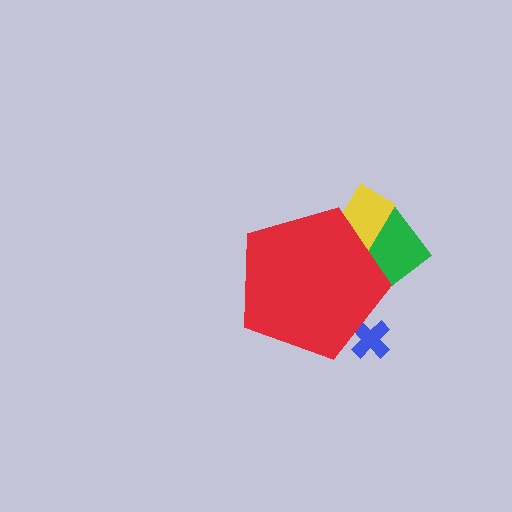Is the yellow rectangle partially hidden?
Yes, the yellow rectangle is partially hidden behind the red pentagon.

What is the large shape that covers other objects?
A red pentagon.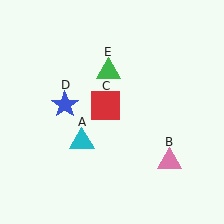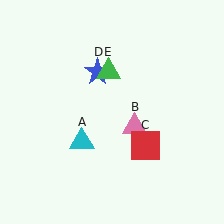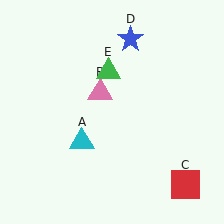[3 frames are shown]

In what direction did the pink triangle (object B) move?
The pink triangle (object B) moved up and to the left.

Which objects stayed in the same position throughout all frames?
Cyan triangle (object A) and green triangle (object E) remained stationary.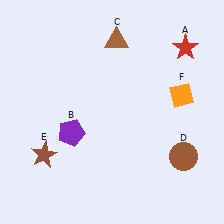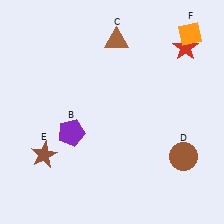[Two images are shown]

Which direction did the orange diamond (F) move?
The orange diamond (F) moved up.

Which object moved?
The orange diamond (F) moved up.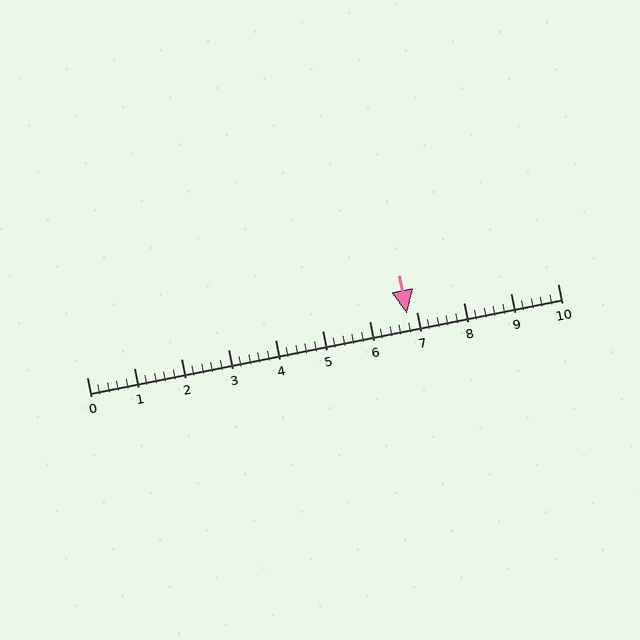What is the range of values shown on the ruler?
The ruler shows values from 0 to 10.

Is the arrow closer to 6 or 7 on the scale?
The arrow is closer to 7.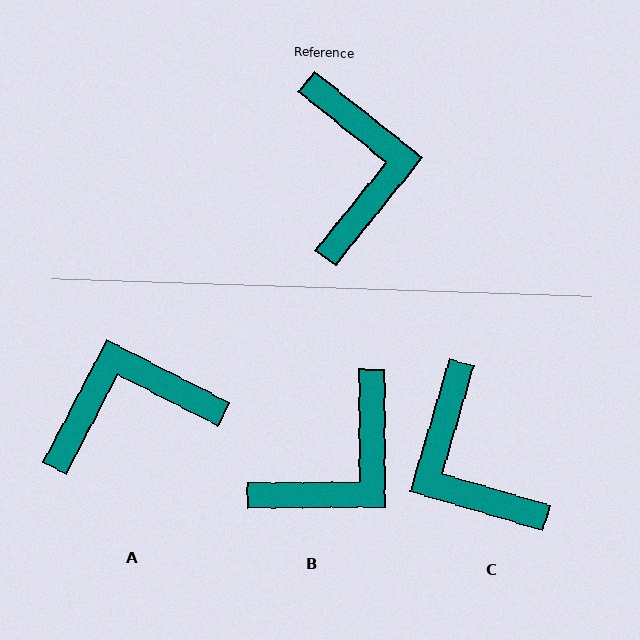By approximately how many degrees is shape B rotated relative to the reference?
Approximately 51 degrees clockwise.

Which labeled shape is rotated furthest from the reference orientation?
C, about 158 degrees away.